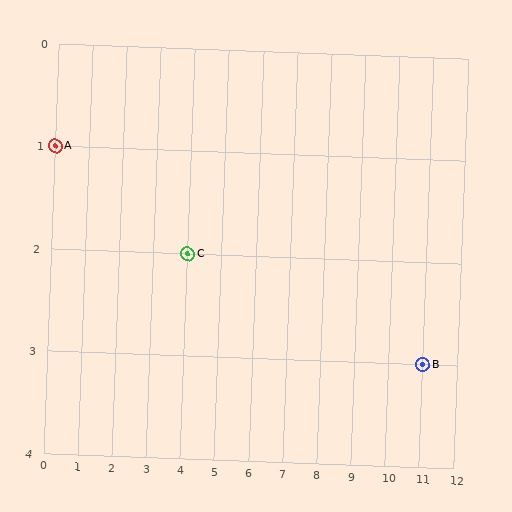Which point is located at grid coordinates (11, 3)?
Point B is at (11, 3).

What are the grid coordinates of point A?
Point A is at grid coordinates (0, 1).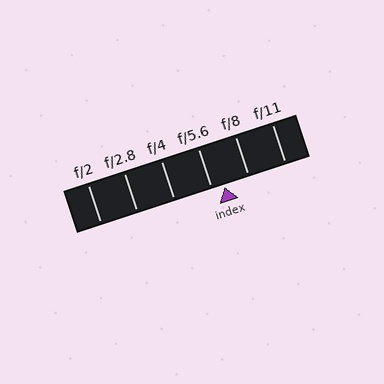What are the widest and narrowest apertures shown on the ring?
The widest aperture shown is f/2 and the narrowest is f/11.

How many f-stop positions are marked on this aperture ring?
There are 6 f-stop positions marked.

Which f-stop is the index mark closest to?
The index mark is closest to f/5.6.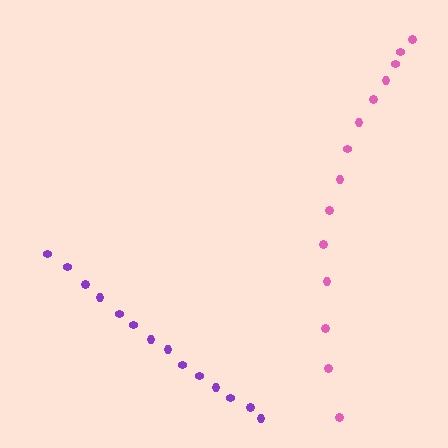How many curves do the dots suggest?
There are 2 distinct paths.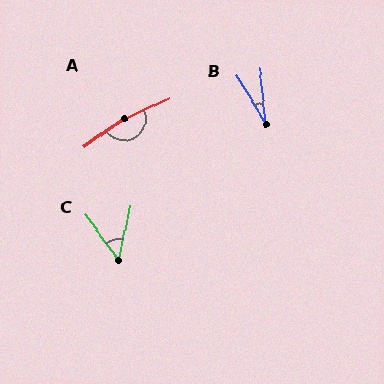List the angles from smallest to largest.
B (25°), C (49°), A (169°).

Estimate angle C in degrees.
Approximately 49 degrees.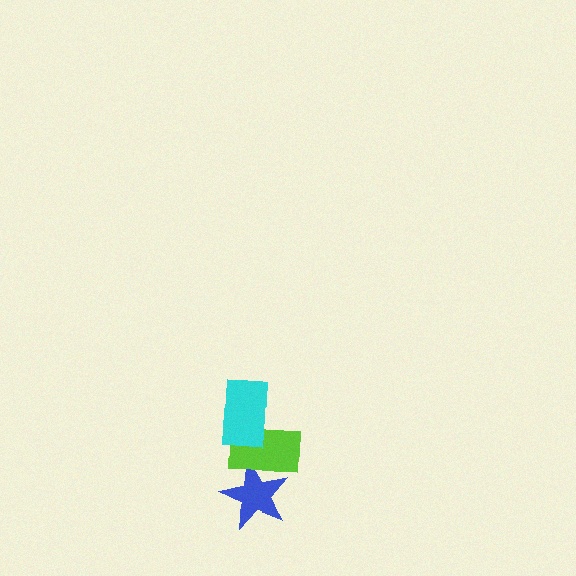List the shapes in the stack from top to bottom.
From top to bottom: the cyan rectangle, the lime rectangle, the blue star.